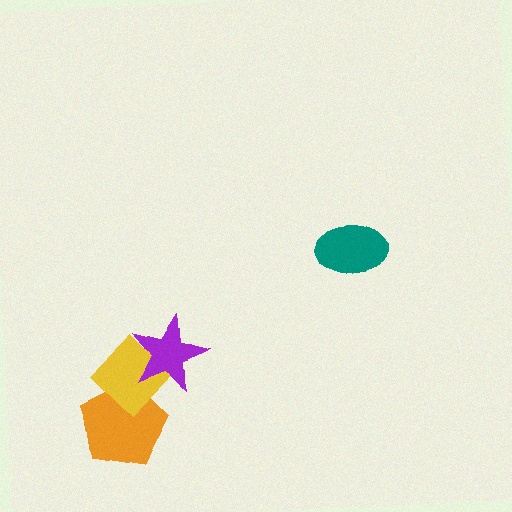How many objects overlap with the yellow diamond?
2 objects overlap with the yellow diamond.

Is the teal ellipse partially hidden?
No, no other shape covers it.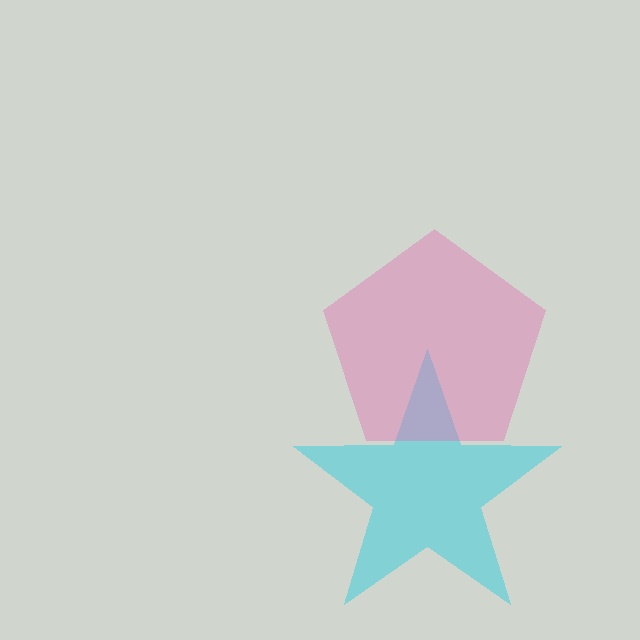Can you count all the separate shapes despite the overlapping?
Yes, there are 2 separate shapes.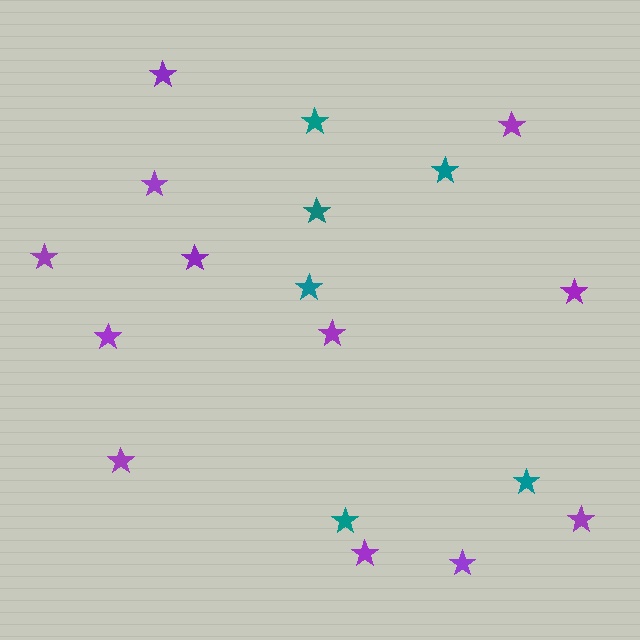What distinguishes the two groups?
There are 2 groups: one group of teal stars (6) and one group of purple stars (12).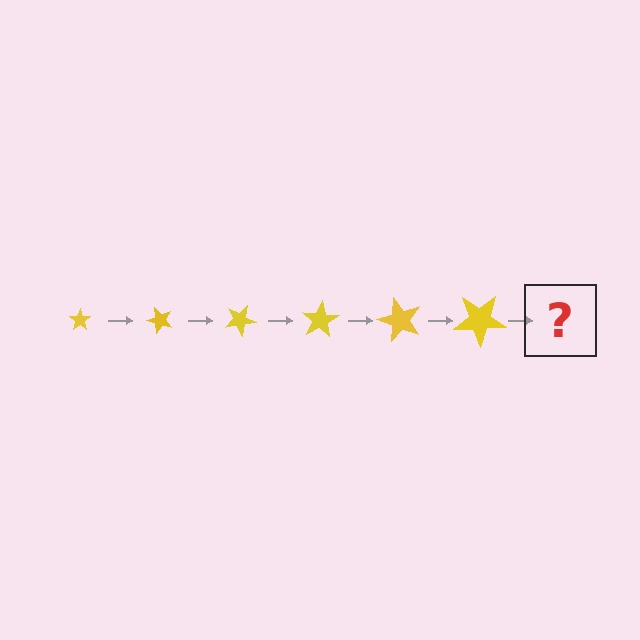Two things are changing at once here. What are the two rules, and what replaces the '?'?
The two rules are that the star grows larger each step and it rotates 50 degrees each step. The '?' should be a star, larger than the previous one and rotated 300 degrees from the start.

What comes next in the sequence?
The next element should be a star, larger than the previous one and rotated 300 degrees from the start.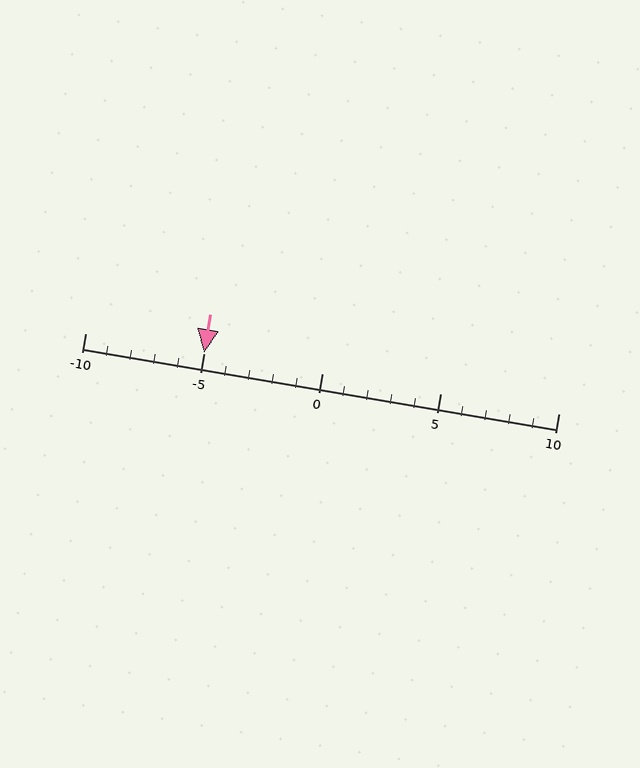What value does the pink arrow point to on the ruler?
The pink arrow points to approximately -5.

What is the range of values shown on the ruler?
The ruler shows values from -10 to 10.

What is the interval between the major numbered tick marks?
The major tick marks are spaced 5 units apart.